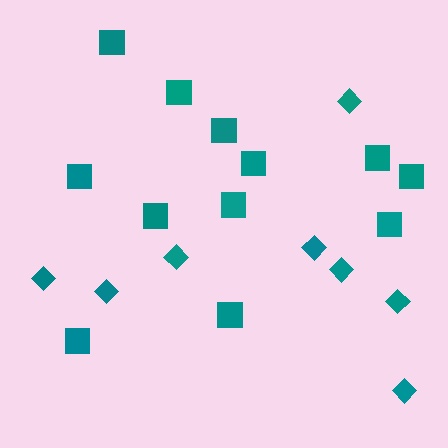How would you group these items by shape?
There are 2 groups: one group of squares (12) and one group of diamonds (8).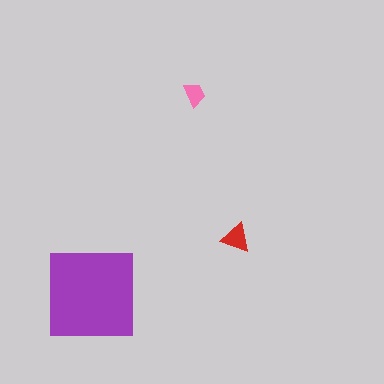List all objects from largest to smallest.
The purple square, the red triangle, the pink trapezoid.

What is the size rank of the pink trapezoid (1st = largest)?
3rd.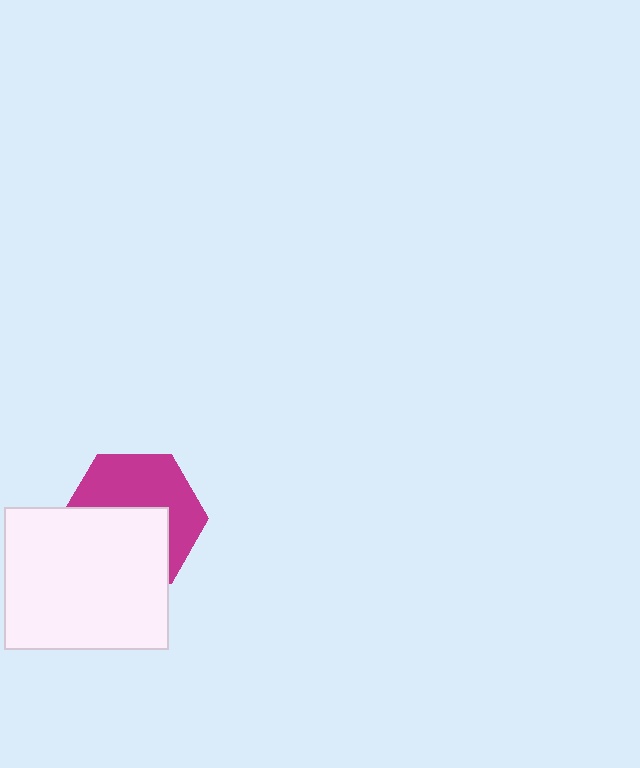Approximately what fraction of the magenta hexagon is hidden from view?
Roughly 49% of the magenta hexagon is hidden behind the white rectangle.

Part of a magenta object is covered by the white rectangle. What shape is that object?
It is a hexagon.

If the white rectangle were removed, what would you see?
You would see the complete magenta hexagon.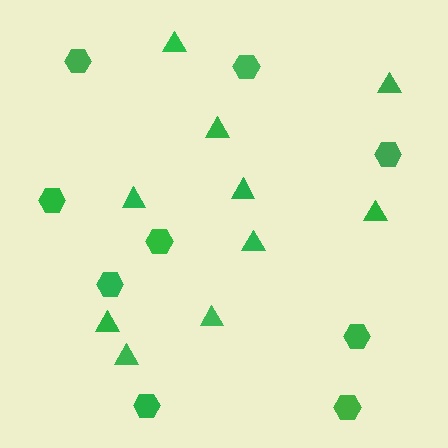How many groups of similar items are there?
There are 2 groups: one group of triangles (10) and one group of hexagons (9).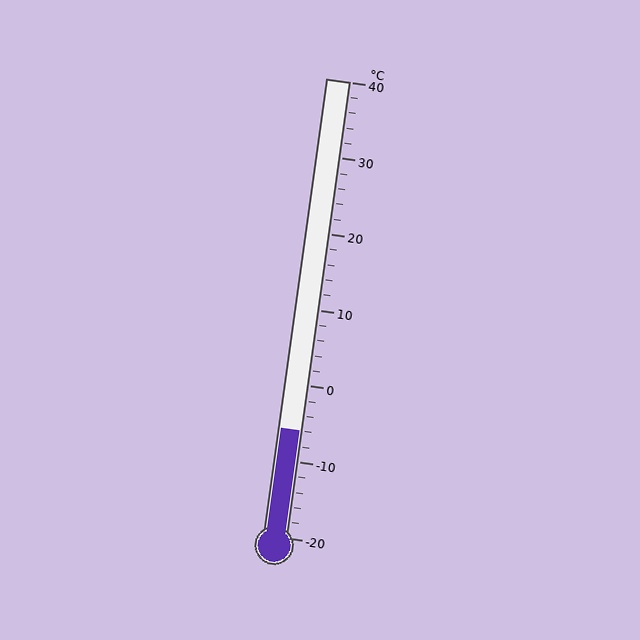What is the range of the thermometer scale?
The thermometer scale ranges from -20°C to 40°C.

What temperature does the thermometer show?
The thermometer shows approximately -6°C.